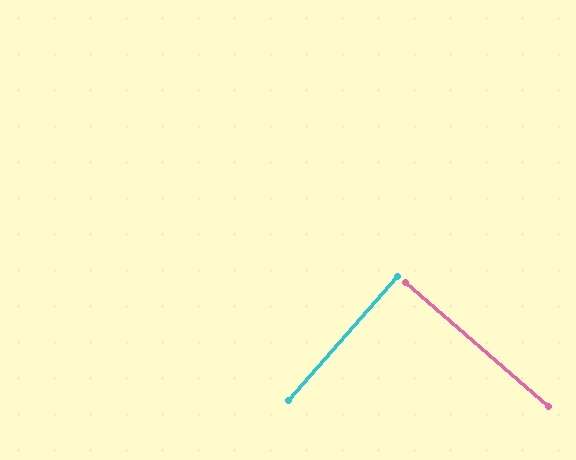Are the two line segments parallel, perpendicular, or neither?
Perpendicular — they meet at approximately 90°.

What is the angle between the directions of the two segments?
Approximately 90 degrees.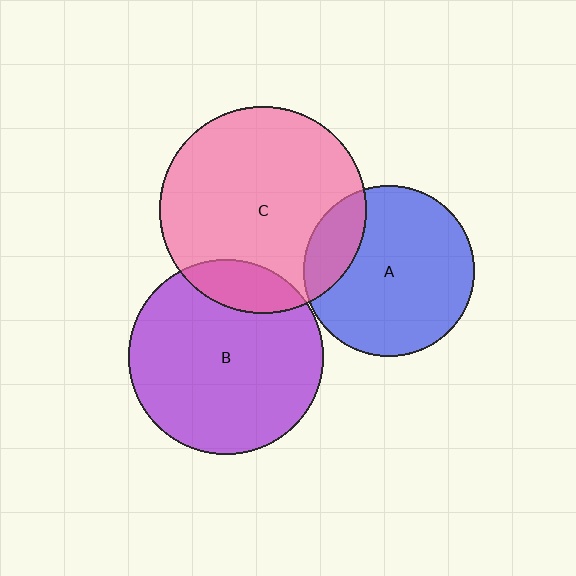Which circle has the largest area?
Circle C (pink).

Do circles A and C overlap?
Yes.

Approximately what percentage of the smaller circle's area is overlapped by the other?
Approximately 20%.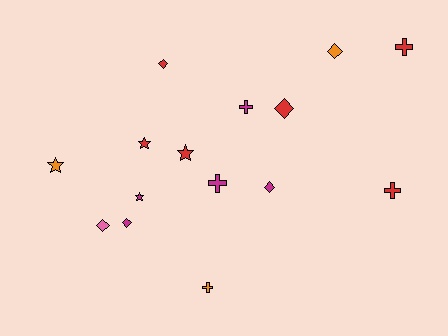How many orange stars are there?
There is 1 orange star.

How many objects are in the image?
There are 15 objects.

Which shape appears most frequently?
Diamond, with 6 objects.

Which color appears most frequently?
Red, with 6 objects.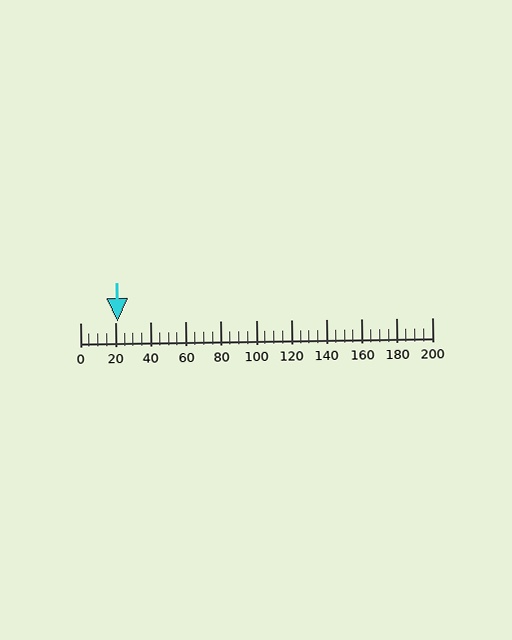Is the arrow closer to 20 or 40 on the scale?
The arrow is closer to 20.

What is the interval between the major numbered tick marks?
The major tick marks are spaced 20 units apart.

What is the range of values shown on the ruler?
The ruler shows values from 0 to 200.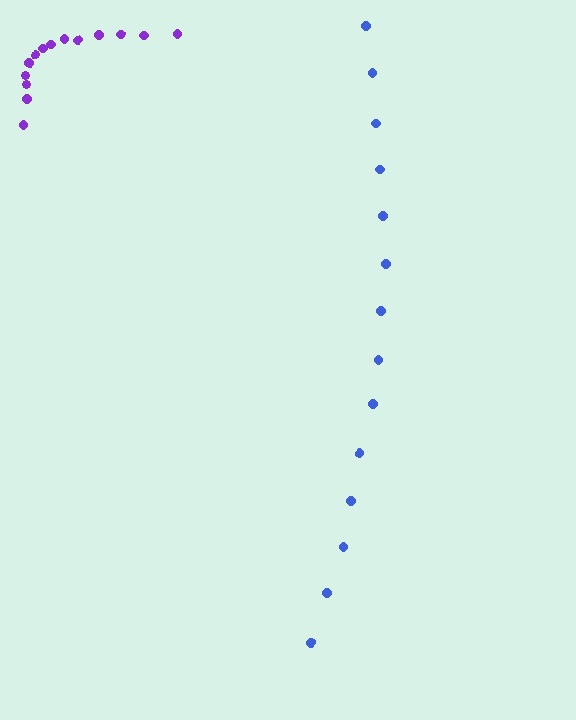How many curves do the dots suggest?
There are 2 distinct paths.